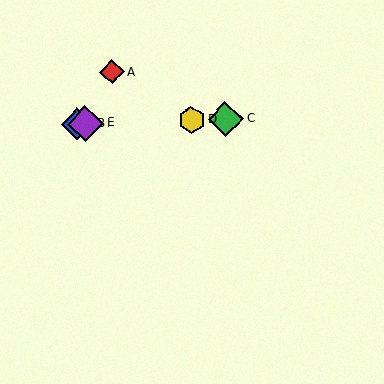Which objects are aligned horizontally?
Objects B, C, D, E are aligned horizontally.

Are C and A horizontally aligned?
No, C is at y≈119 and A is at y≈72.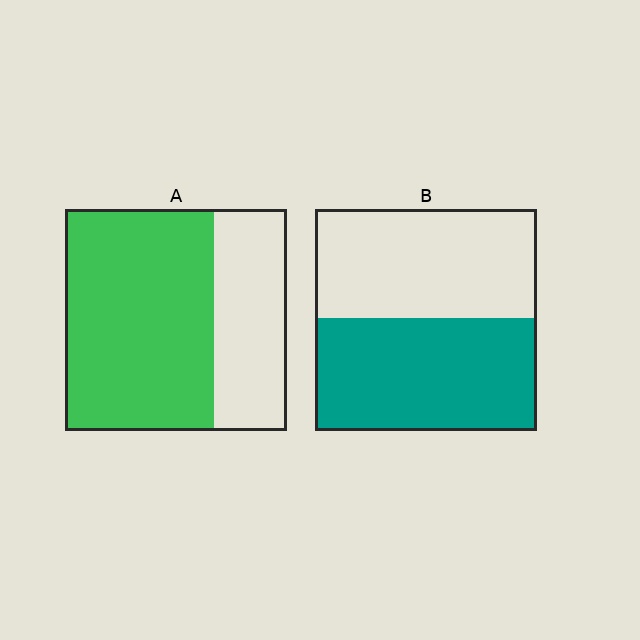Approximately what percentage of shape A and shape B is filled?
A is approximately 65% and B is approximately 50%.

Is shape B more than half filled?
Roughly half.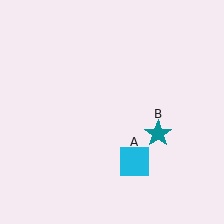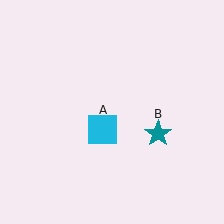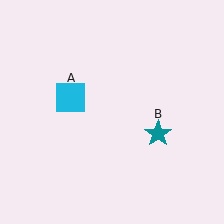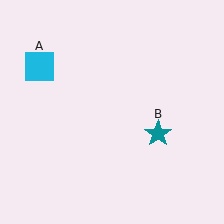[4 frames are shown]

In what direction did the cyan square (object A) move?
The cyan square (object A) moved up and to the left.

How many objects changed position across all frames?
1 object changed position: cyan square (object A).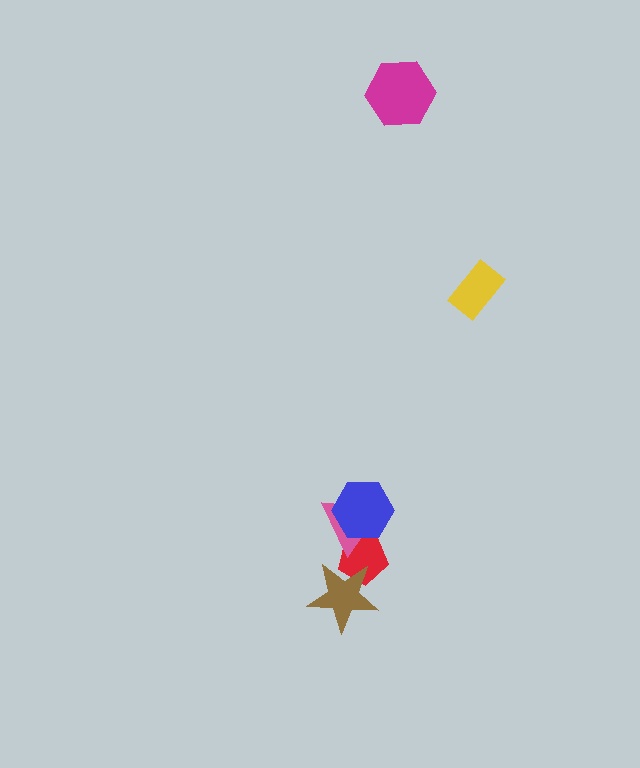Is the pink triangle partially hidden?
Yes, it is partially covered by another shape.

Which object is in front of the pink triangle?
The blue hexagon is in front of the pink triangle.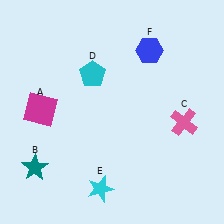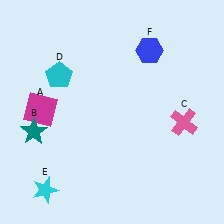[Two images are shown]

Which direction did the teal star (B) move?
The teal star (B) moved up.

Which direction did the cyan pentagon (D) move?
The cyan pentagon (D) moved left.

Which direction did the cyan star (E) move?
The cyan star (E) moved left.